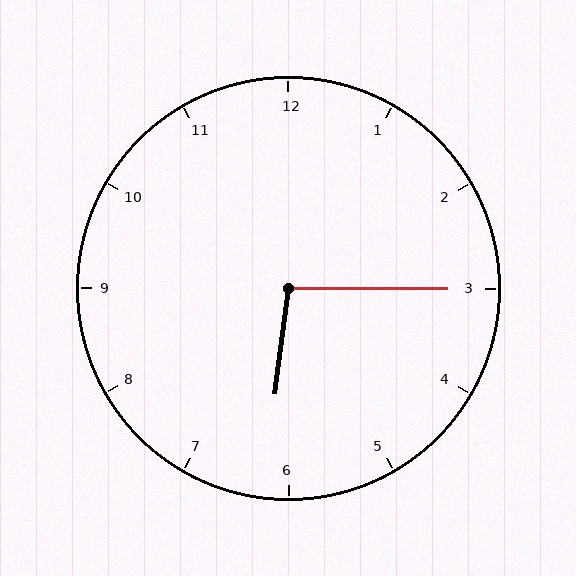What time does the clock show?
6:15.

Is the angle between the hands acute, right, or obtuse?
It is obtuse.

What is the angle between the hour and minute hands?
Approximately 98 degrees.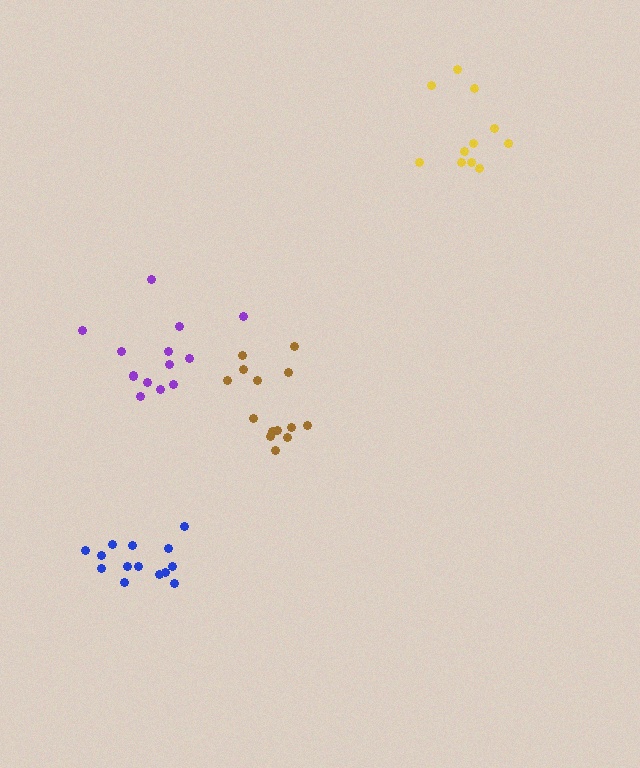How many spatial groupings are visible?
There are 4 spatial groupings.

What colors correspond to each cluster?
The clusters are colored: brown, blue, yellow, purple.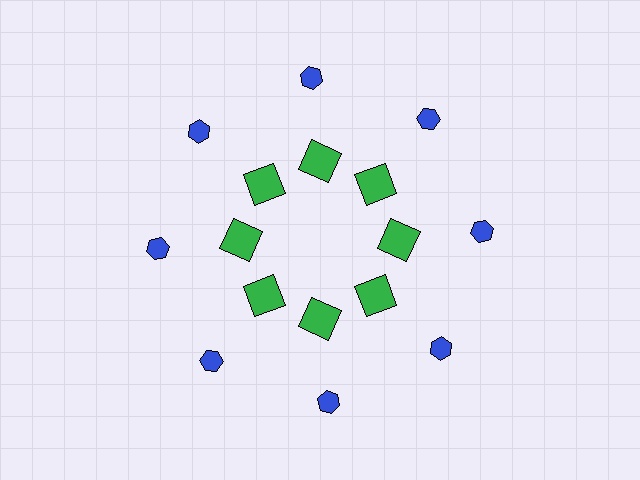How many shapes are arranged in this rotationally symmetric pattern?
There are 16 shapes, arranged in 8 groups of 2.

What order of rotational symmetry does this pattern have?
This pattern has 8-fold rotational symmetry.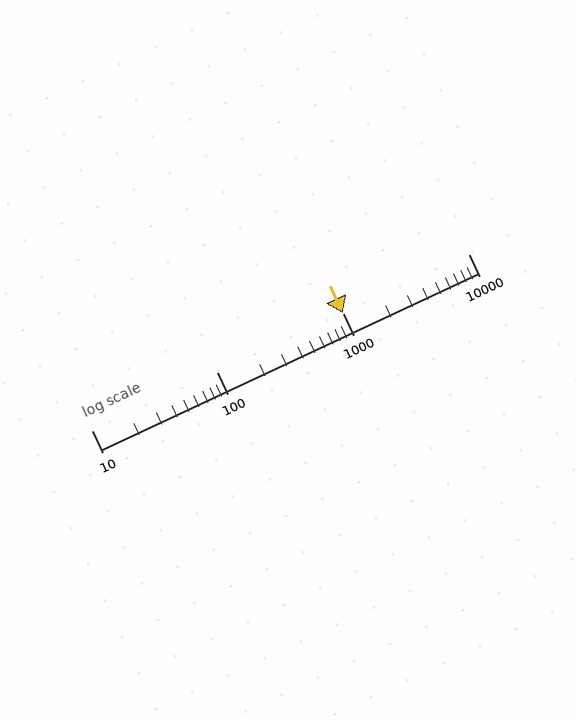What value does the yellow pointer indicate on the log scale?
The pointer indicates approximately 1000.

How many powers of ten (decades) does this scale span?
The scale spans 3 decades, from 10 to 10000.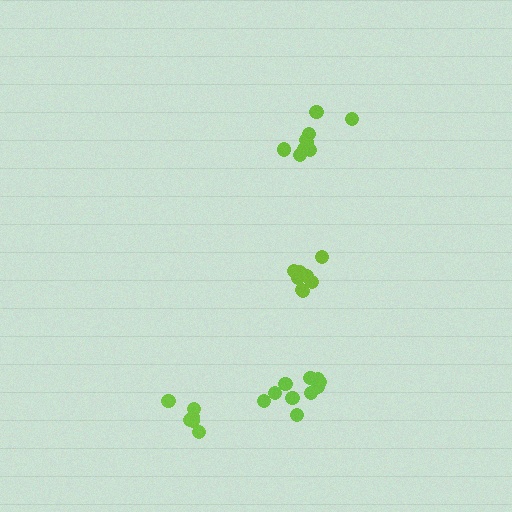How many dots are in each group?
Group 1: 10 dots, Group 2: 9 dots, Group 3: 8 dots, Group 4: 6 dots (33 total).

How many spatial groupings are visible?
There are 4 spatial groupings.